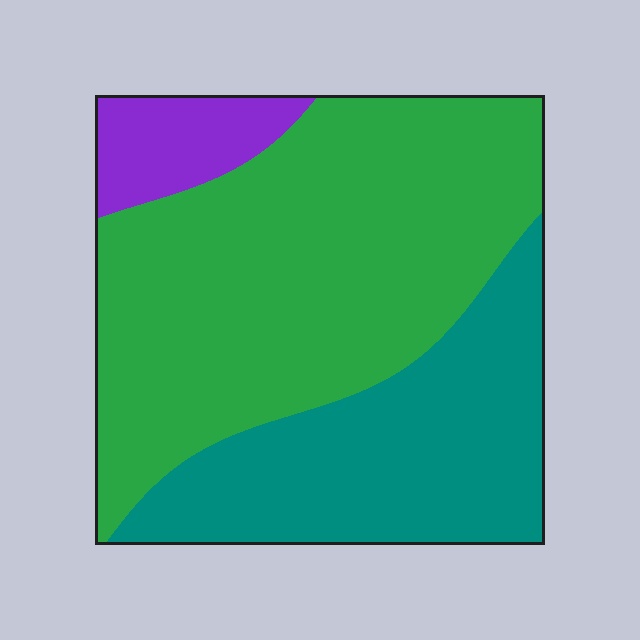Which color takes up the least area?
Purple, at roughly 10%.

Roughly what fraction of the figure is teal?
Teal covers roughly 35% of the figure.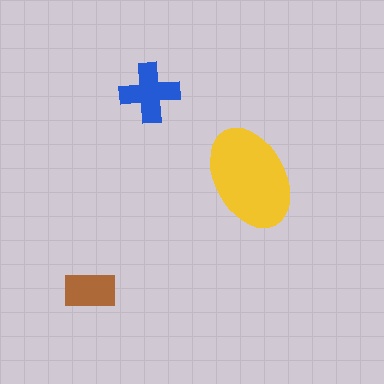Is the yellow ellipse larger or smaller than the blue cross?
Larger.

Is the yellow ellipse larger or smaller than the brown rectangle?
Larger.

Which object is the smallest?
The brown rectangle.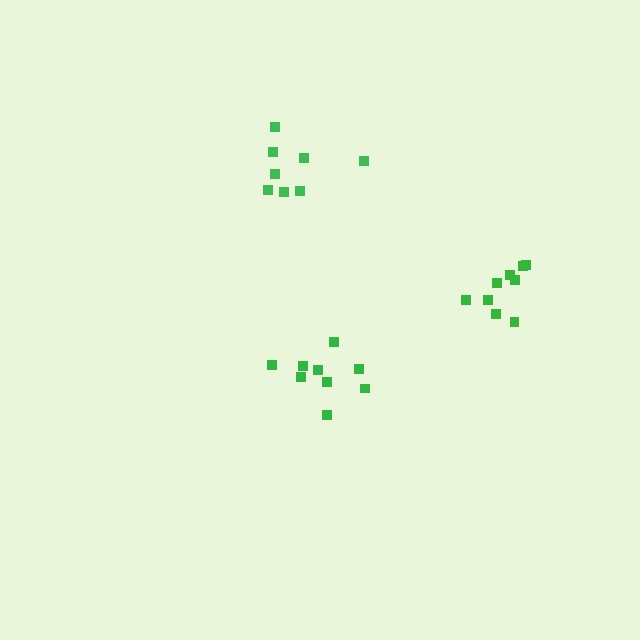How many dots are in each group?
Group 1: 9 dots, Group 2: 8 dots, Group 3: 9 dots (26 total).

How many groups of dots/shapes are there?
There are 3 groups.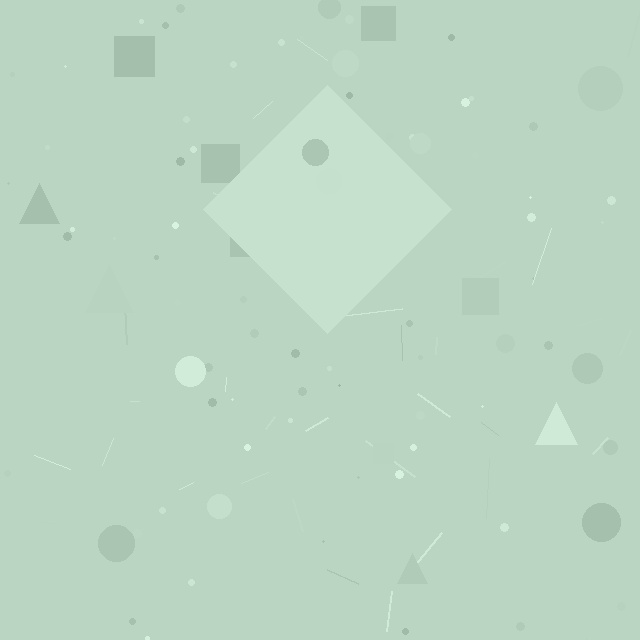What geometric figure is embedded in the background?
A diamond is embedded in the background.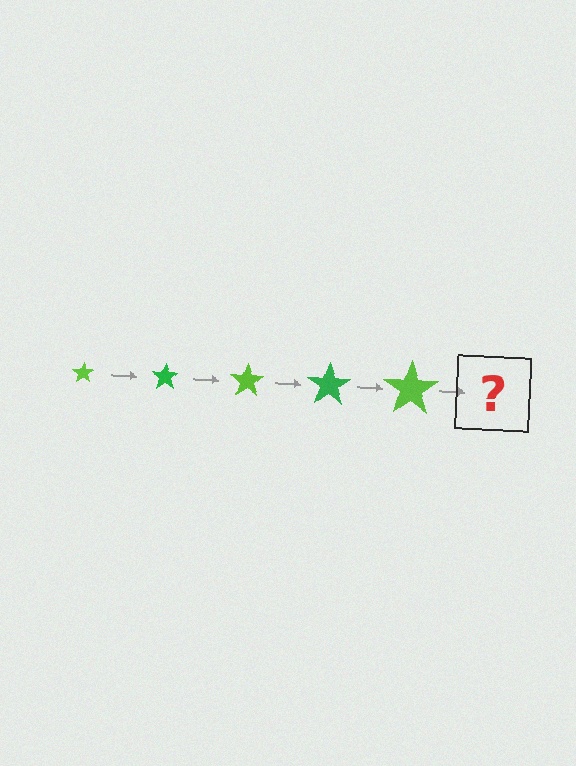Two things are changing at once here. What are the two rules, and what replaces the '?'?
The two rules are that the star grows larger each step and the color cycles through lime and green. The '?' should be a green star, larger than the previous one.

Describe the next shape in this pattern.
It should be a green star, larger than the previous one.